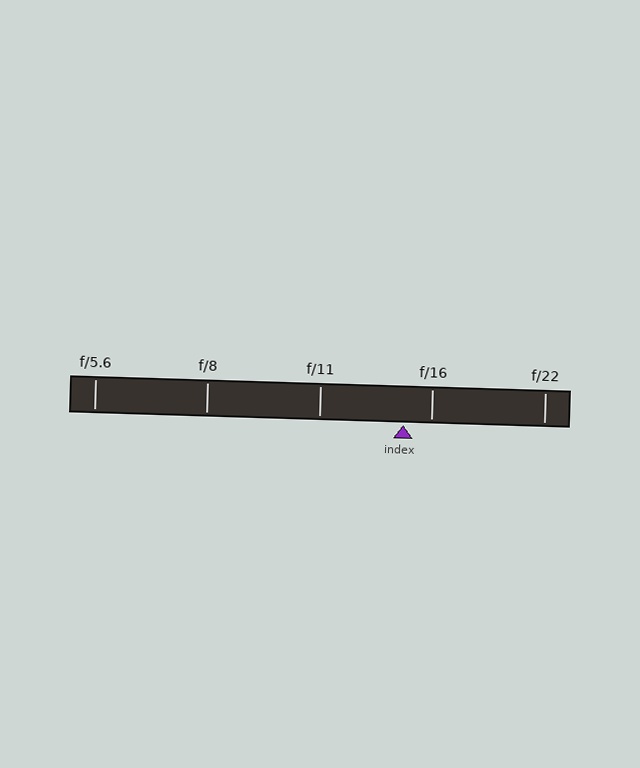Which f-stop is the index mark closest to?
The index mark is closest to f/16.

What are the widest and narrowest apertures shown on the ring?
The widest aperture shown is f/5.6 and the narrowest is f/22.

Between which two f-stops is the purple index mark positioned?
The index mark is between f/11 and f/16.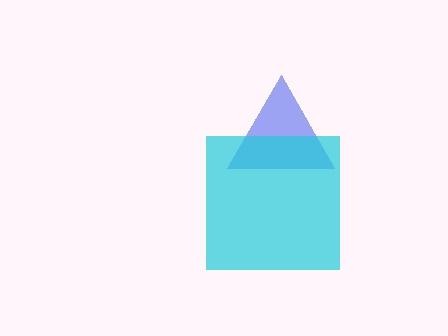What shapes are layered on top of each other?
The layered shapes are: a blue triangle, a cyan square.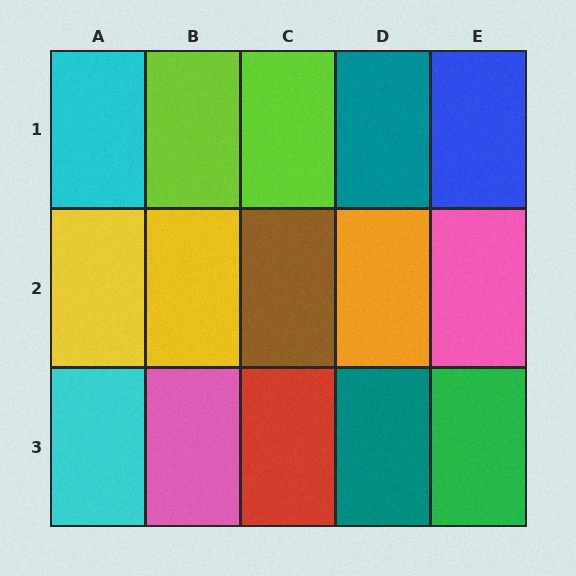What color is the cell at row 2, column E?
Pink.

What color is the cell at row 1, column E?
Blue.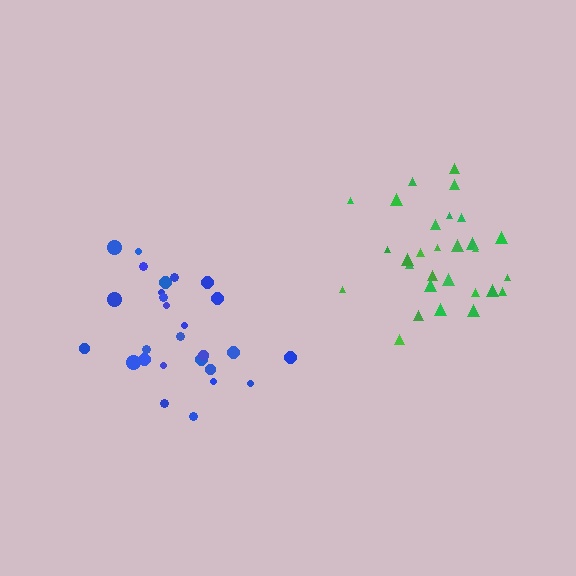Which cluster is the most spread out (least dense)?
Blue.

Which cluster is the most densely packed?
Green.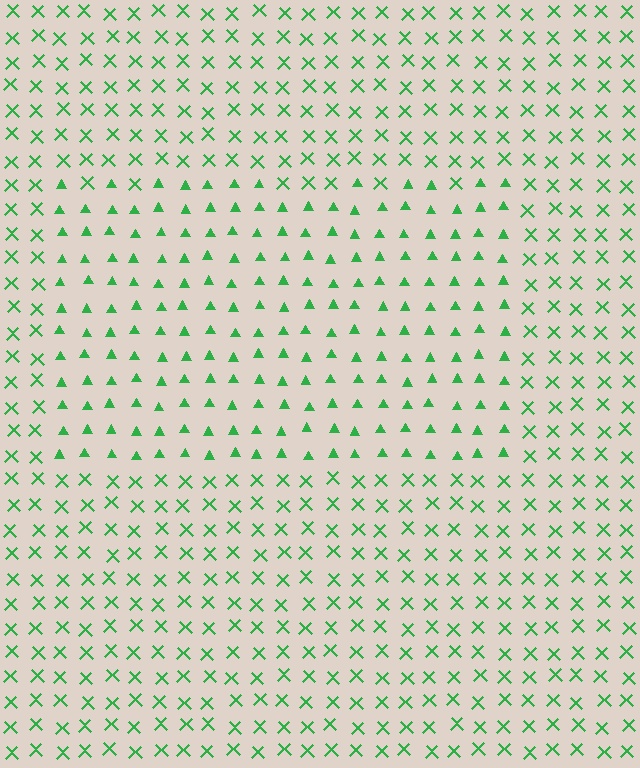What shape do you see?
I see a rectangle.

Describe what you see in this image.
The image is filled with small green elements arranged in a uniform grid. A rectangle-shaped region contains triangles, while the surrounding area contains X marks. The boundary is defined purely by the change in element shape.